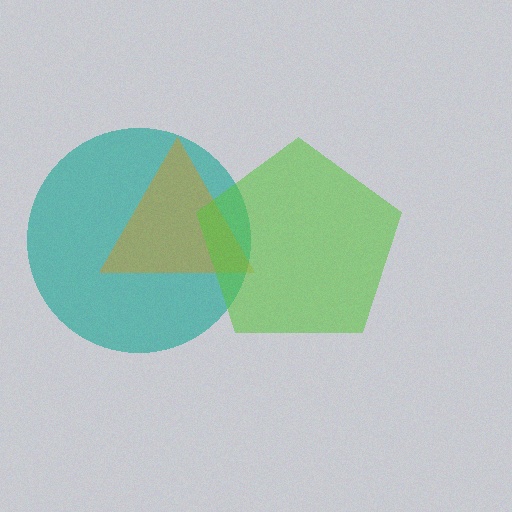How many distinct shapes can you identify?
There are 3 distinct shapes: a teal circle, an orange triangle, a lime pentagon.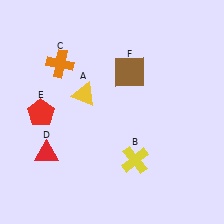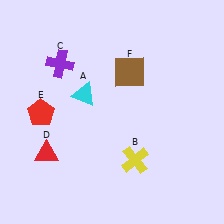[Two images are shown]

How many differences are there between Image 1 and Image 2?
There are 2 differences between the two images.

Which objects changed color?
A changed from yellow to cyan. C changed from orange to purple.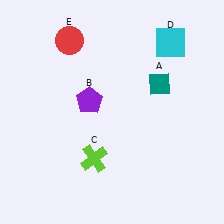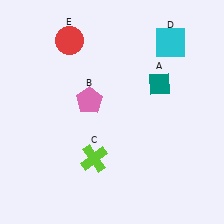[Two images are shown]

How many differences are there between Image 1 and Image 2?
There is 1 difference between the two images.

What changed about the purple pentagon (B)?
In Image 1, B is purple. In Image 2, it changed to pink.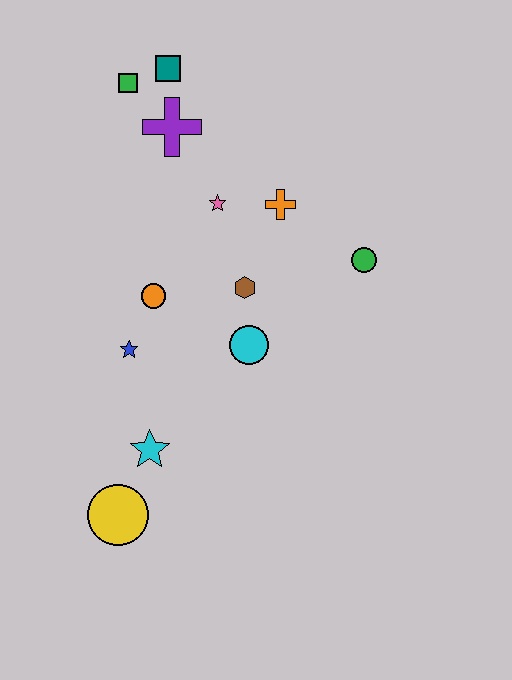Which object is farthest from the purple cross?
The yellow circle is farthest from the purple cross.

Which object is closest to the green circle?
The orange cross is closest to the green circle.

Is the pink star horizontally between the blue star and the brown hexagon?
Yes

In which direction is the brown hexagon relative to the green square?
The brown hexagon is below the green square.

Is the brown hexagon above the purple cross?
No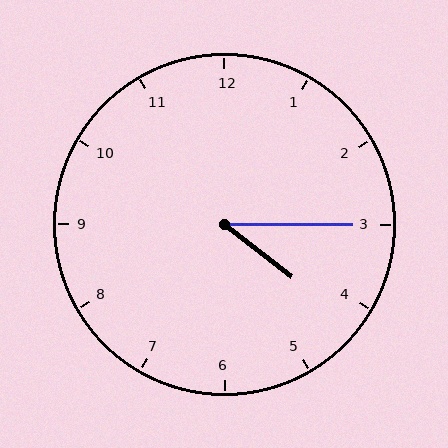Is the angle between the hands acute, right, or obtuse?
It is acute.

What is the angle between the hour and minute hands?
Approximately 38 degrees.